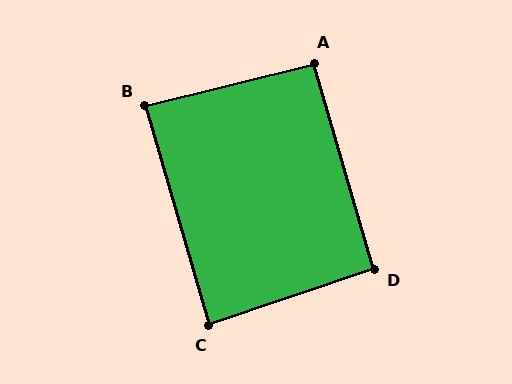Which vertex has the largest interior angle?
A, at approximately 92 degrees.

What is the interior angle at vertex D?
Approximately 92 degrees (approximately right).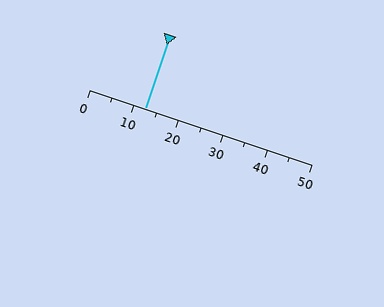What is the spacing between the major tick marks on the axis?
The major ticks are spaced 10 apart.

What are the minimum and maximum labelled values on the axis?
The axis runs from 0 to 50.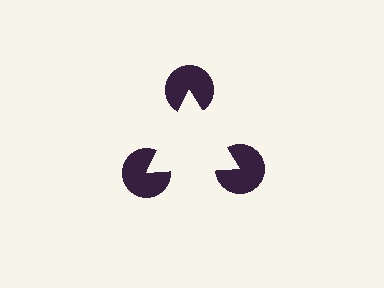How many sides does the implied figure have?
3 sides.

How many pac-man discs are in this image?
There are 3 — one at each vertex of the illusory triangle.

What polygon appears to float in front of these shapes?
An illusory triangle — its edges are inferred from the aligned wedge cuts in the pac-man discs, not physically drawn.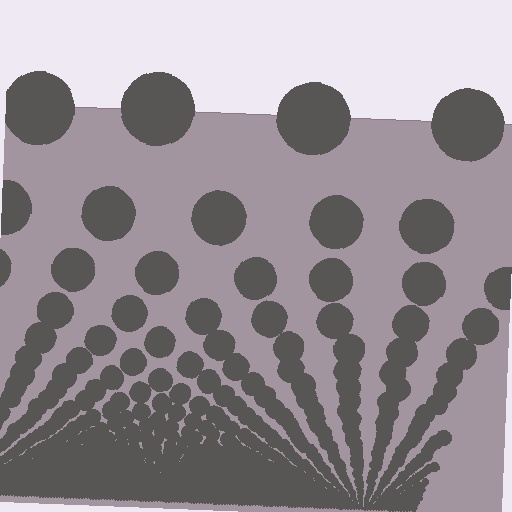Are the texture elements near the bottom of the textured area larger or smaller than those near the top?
Smaller. The gradient is inverted — elements near the bottom are smaller and denser.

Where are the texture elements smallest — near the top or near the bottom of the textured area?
Near the bottom.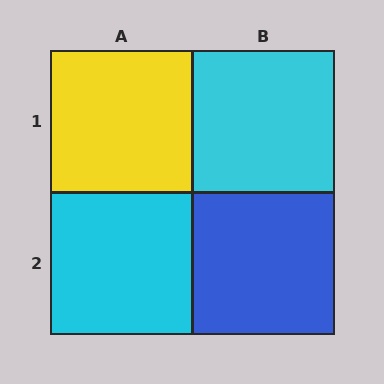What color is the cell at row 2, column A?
Cyan.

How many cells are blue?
1 cell is blue.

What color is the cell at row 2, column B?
Blue.